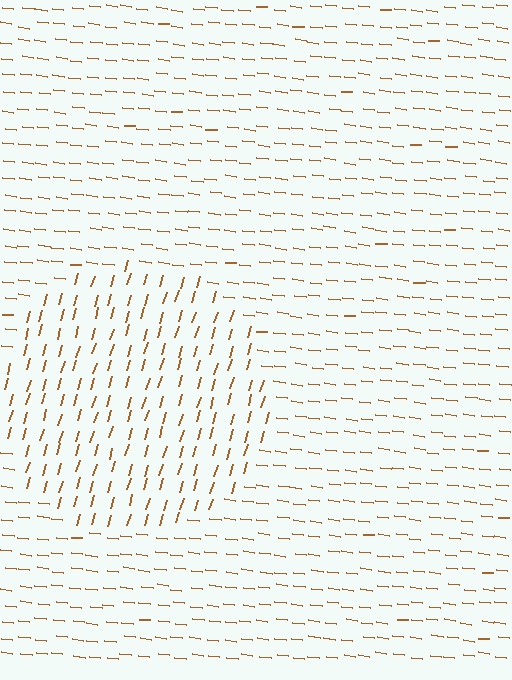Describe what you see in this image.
The image is filled with small brown line segments. A circle region in the image has lines oriented differently from the surrounding lines, creating a visible texture boundary.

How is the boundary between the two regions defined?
The boundary is defined purely by a change in line orientation (approximately 80 degrees difference). All lines are the same color and thickness.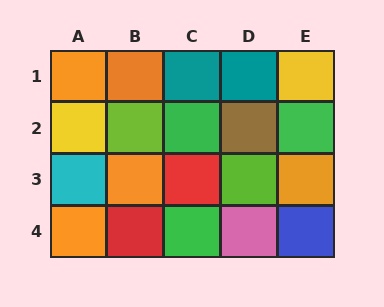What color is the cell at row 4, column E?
Blue.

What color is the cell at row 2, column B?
Lime.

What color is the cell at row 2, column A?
Yellow.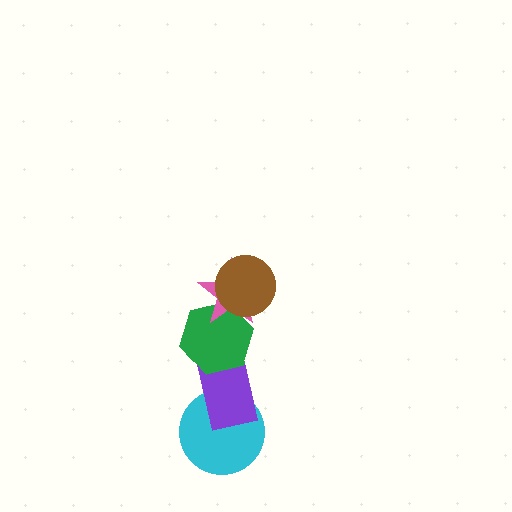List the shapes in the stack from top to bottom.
From top to bottom: the brown circle, the pink star, the green hexagon, the purple rectangle, the cyan circle.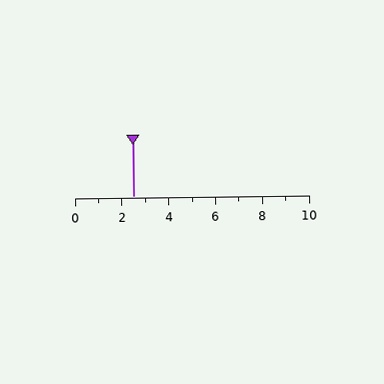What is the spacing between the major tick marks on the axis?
The major ticks are spaced 2 apart.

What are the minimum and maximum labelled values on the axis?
The axis runs from 0 to 10.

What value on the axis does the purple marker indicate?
The marker indicates approximately 2.5.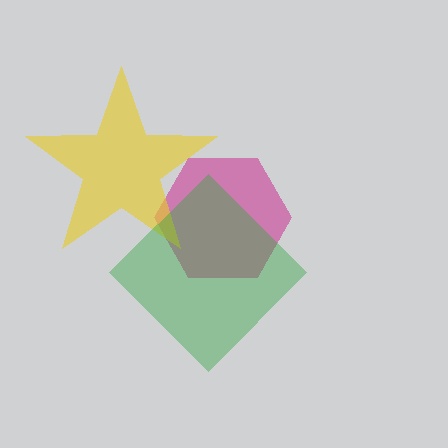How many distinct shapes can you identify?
There are 3 distinct shapes: a magenta hexagon, a yellow star, a green diamond.